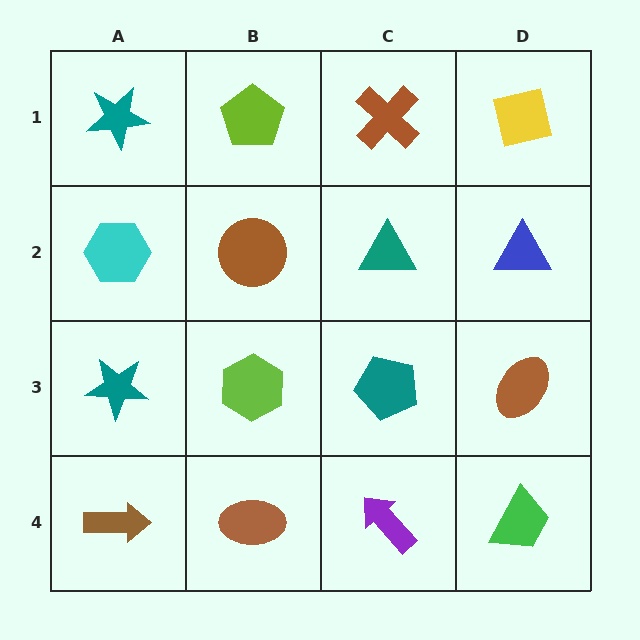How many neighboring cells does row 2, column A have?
3.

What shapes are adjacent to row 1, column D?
A blue triangle (row 2, column D), a brown cross (row 1, column C).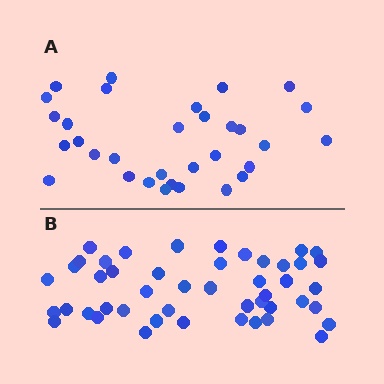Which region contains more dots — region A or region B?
Region B (the bottom region) has more dots.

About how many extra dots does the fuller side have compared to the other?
Region B has approximately 15 more dots than region A.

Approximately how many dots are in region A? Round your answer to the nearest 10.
About 30 dots. (The exact count is 32, which rounds to 30.)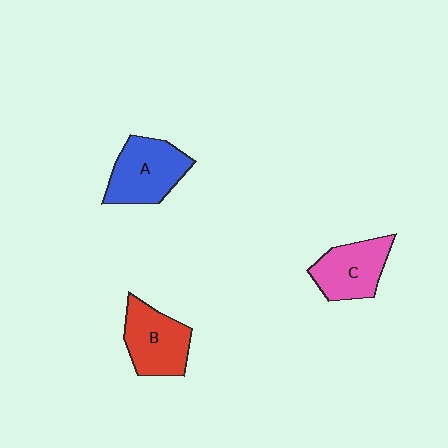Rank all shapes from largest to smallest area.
From largest to smallest: A (blue), B (red), C (pink).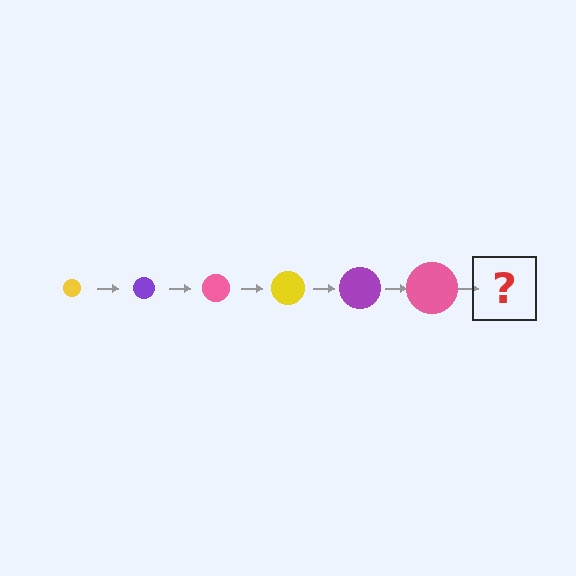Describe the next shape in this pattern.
It should be a yellow circle, larger than the previous one.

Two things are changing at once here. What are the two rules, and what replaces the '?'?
The two rules are that the circle grows larger each step and the color cycles through yellow, purple, and pink. The '?' should be a yellow circle, larger than the previous one.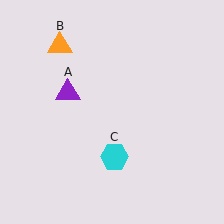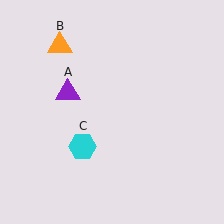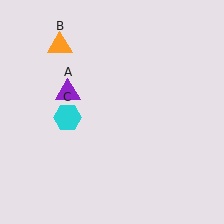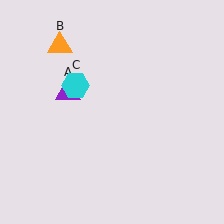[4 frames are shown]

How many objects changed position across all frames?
1 object changed position: cyan hexagon (object C).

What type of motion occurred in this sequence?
The cyan hexagon (object C) rotated clockwise around the center of the scene.